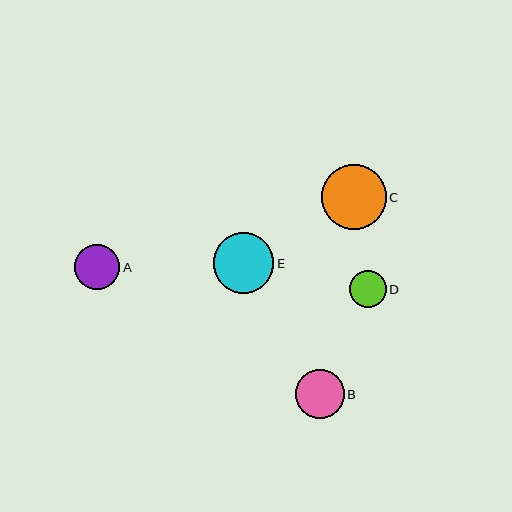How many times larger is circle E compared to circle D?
Circle E is approximately 1.6 times the size of circle D.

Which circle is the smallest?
Circle D is the smallest with a size of approximately 37 pixels.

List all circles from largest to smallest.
From largest to smallest: C, E, B, A, D.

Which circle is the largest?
Circle C is the largest with a size of approximately 65 pixels.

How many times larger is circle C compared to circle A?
Circle C is approximately 1.4 times the size of circle A.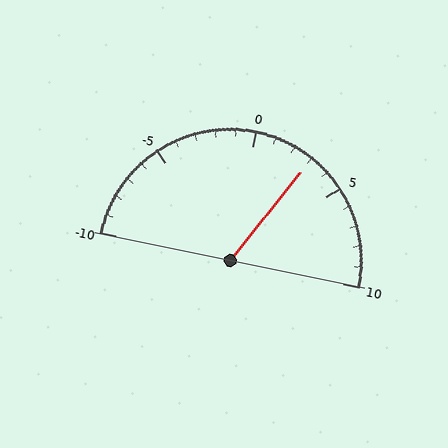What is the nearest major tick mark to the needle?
The nearest major tick mark is 5.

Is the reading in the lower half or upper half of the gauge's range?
The reading is in the upper half of the range (-10 to 10).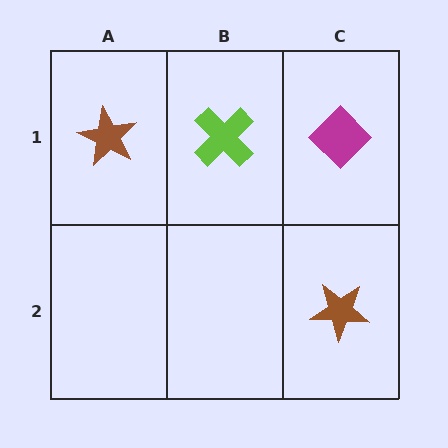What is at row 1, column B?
A lime cross.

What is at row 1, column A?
A brown star.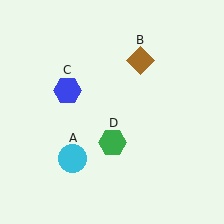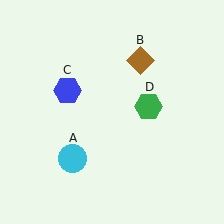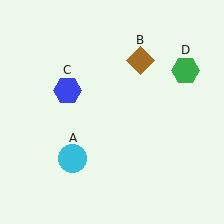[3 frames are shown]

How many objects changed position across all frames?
1 object changed position: green hexagon (object D).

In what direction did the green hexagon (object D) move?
The green hexagon (object D) moved up and to the right.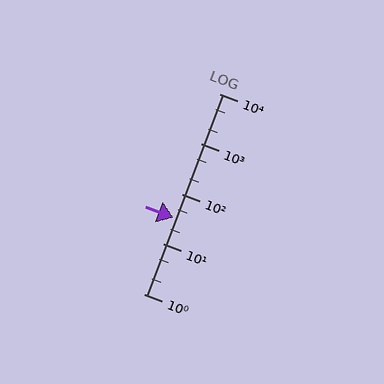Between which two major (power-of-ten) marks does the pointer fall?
The pointer is between 10 and 100.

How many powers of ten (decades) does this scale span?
The scale spans 4 decades, from 1 to 10000.